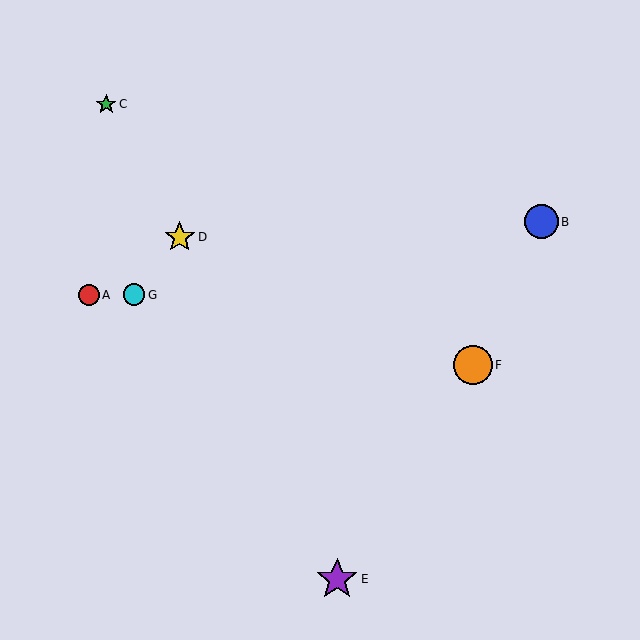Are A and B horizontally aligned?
No, A is at y≈295 and B is at y≈222.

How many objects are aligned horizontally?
2 objects (A, G) are aligned horizontally.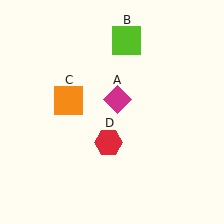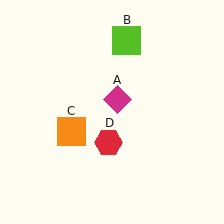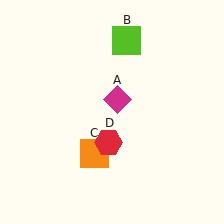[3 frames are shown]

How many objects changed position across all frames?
1 object changed position: orange square (object C).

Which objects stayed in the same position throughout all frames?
Magenta diamond (object A) and lime square (object B) and red hexagon (object D) remained stationary.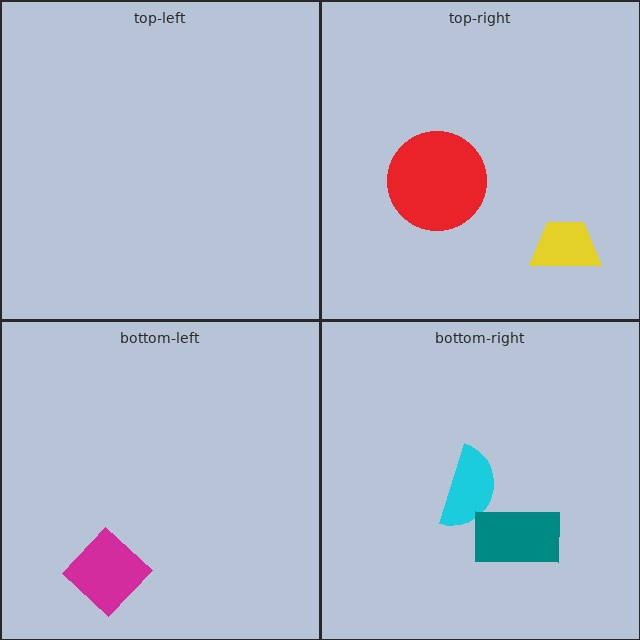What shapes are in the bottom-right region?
The cyan semicircle, the teal rectangle.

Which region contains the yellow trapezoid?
The top-right region.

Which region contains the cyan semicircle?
The bottom-right region.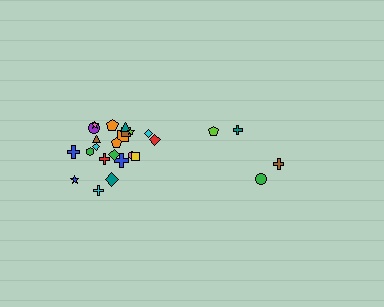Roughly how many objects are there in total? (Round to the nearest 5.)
Roughly 25 objects in total.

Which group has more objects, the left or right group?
The left group.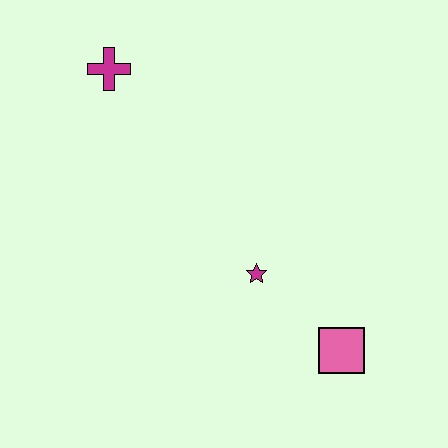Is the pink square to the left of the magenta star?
No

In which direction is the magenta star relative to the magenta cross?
The magenta star is below the magenta cross.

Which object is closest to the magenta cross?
The magenta star is closest to the magenta cross.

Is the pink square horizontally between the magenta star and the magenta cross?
No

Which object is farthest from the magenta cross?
The pink square is farthest from the magenta cross.